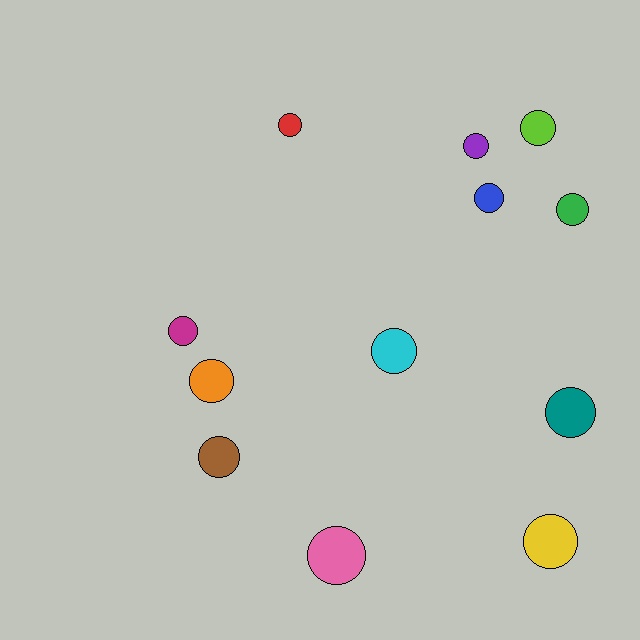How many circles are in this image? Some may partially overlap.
There are 12 circles.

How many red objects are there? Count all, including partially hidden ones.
There is 1 red object.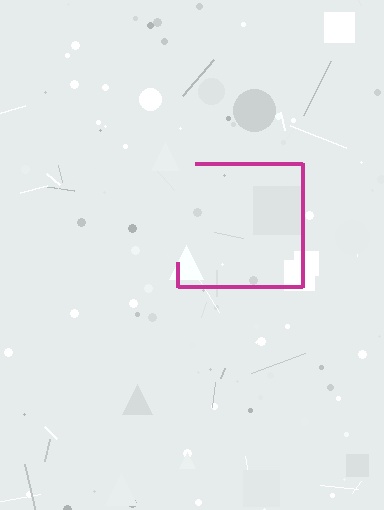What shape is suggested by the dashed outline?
The dashed outline suggests a square.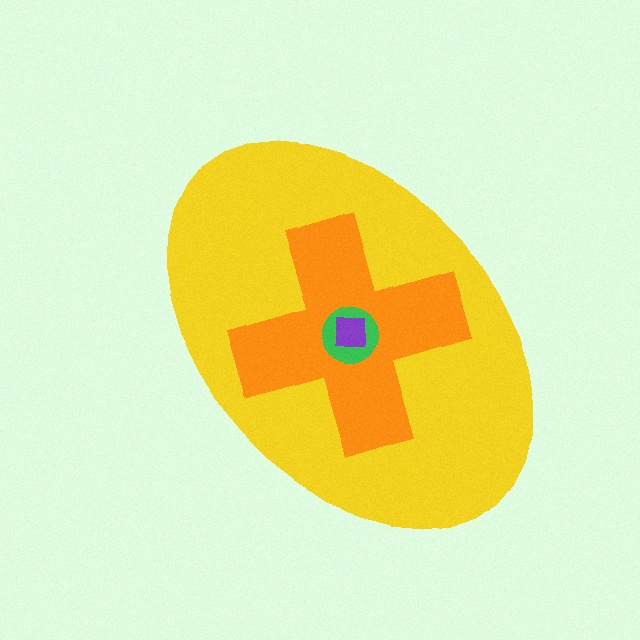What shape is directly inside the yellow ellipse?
The orange cross.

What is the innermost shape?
The purple square.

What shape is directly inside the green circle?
The purple square.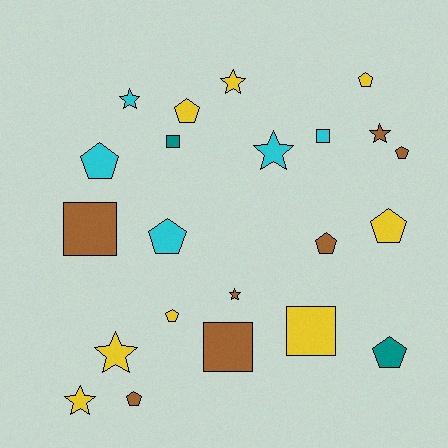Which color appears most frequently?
Yellow, with 8 objects.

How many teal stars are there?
There are no teal stars.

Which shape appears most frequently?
Pentagon, with 10 objects.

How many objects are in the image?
There are 22 objects.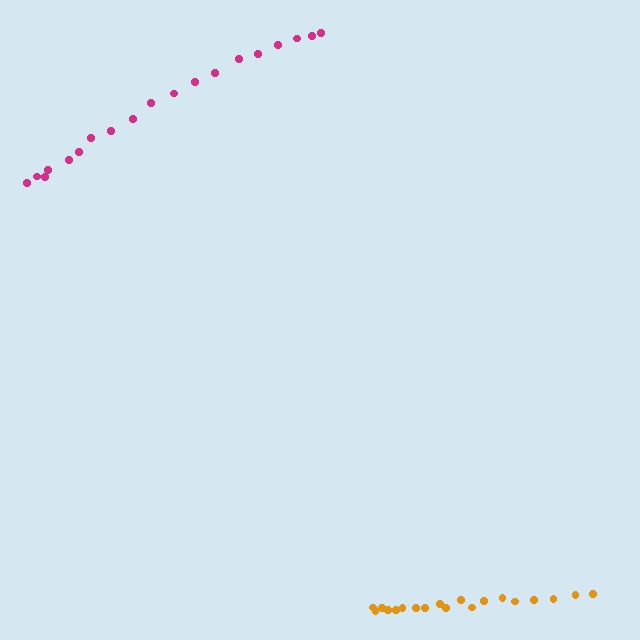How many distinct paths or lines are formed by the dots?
There are 2 distinct paths.